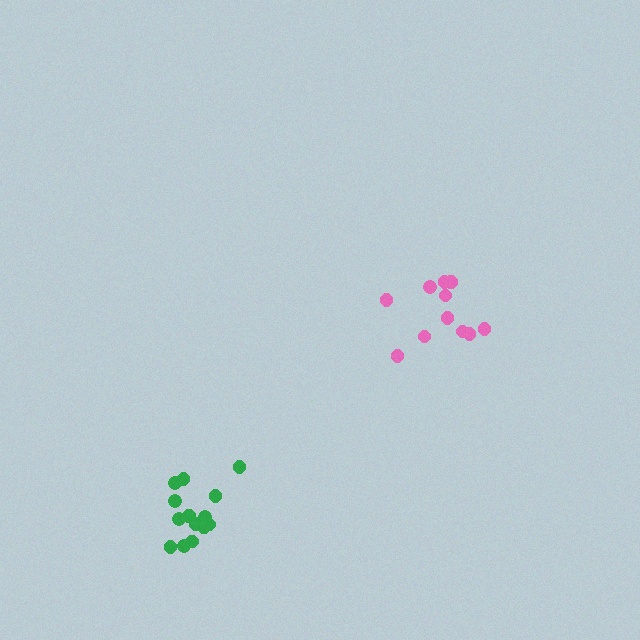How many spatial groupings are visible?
There are 2 spatial groupings.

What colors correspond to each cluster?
The clusters are colored: green, pink.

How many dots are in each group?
Group 1: 15 dots, Group 2: 12 dots (27 total).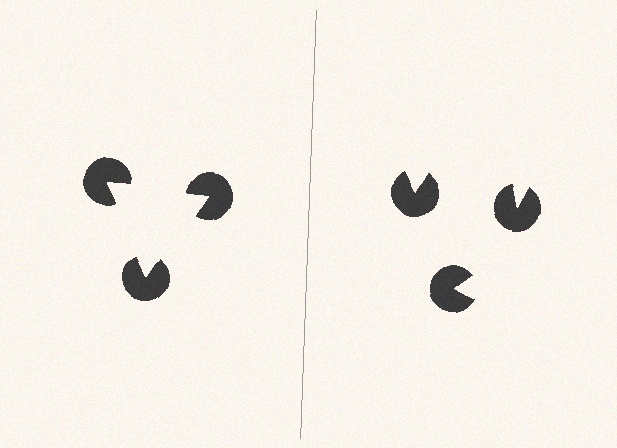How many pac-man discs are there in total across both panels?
6 — 3 on each side.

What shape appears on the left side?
An illusory triangle.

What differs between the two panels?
The pac-man discs are positioned identically on both sides; only the wedge orientations differ. On the left they align to a triangle; on the right they are misaligned.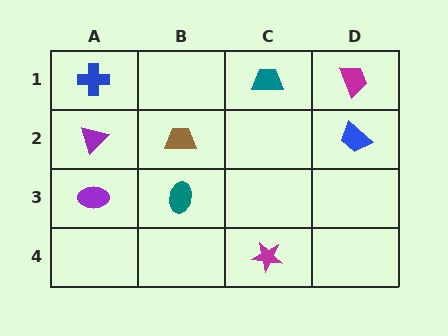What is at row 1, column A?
A blue cross.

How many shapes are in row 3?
2 shapes.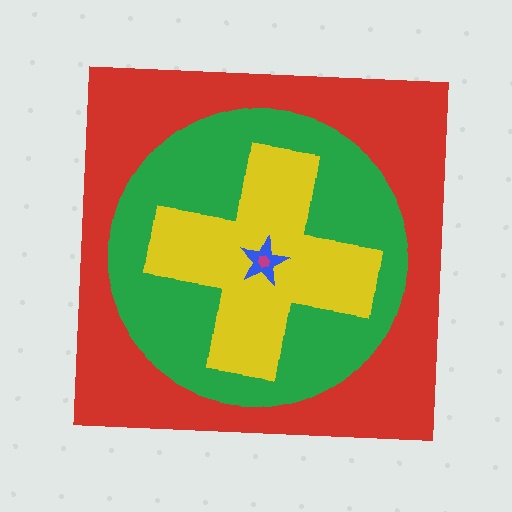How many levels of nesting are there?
5.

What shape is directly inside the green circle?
The yellow cross.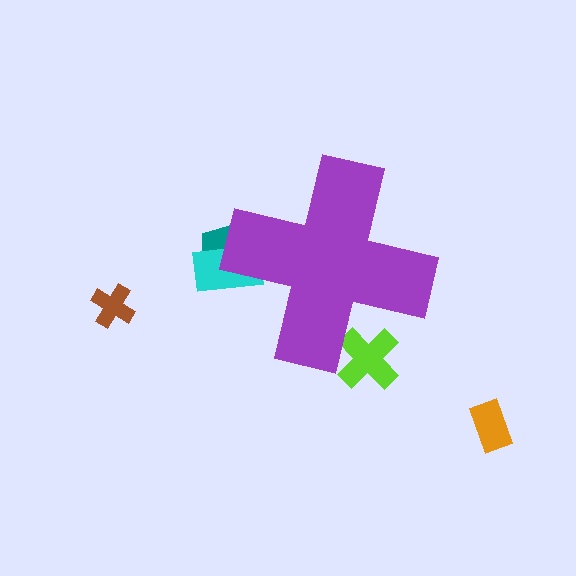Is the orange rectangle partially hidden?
No, the orange rectangle is fully visible.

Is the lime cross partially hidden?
Yes, the lime cross is partially hidden behind the purple cross.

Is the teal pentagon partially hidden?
Yes, the teal pentagon is partially hidden behind the purple cross.